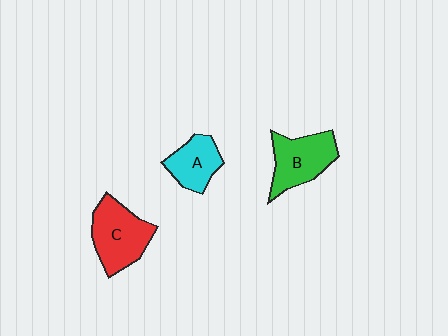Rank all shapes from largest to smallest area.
From largest to smallest: C (red), B (green), A (cyan).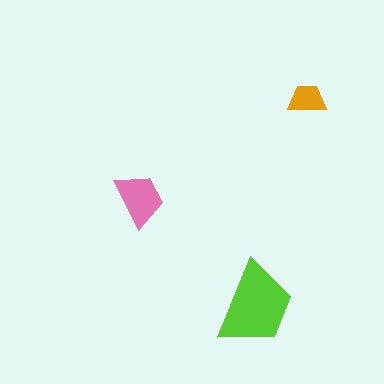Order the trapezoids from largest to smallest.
the lime one, the pink one, the orange one.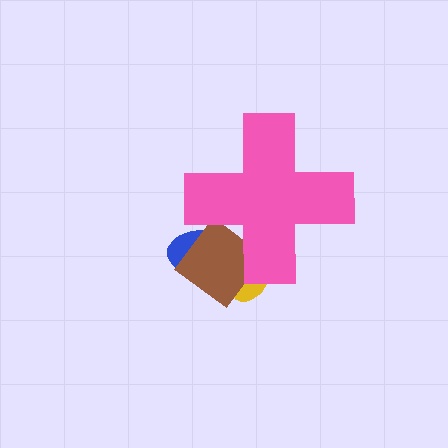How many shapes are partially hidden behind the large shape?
3 shapes are partially hidden.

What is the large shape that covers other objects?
A pink cross.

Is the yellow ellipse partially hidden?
Yes, the yellow ellipse is partially hidden behind the pink cross.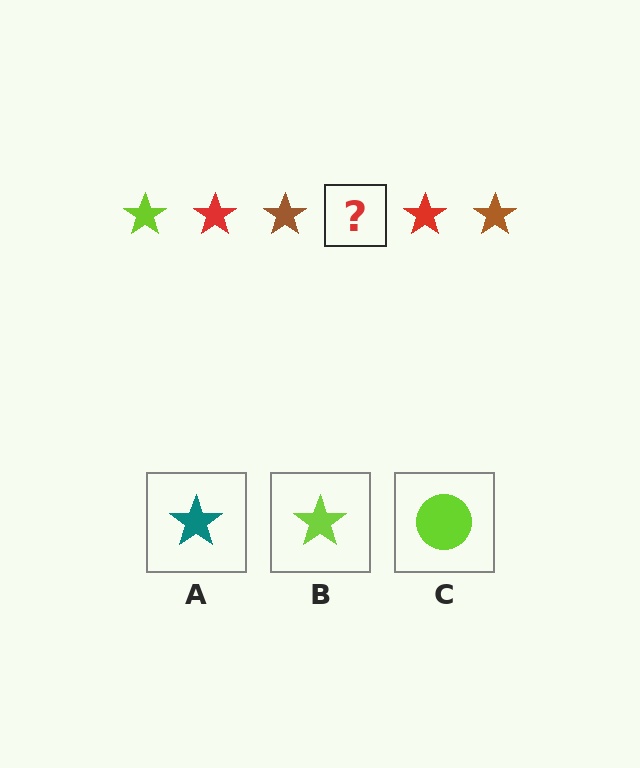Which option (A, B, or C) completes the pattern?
B.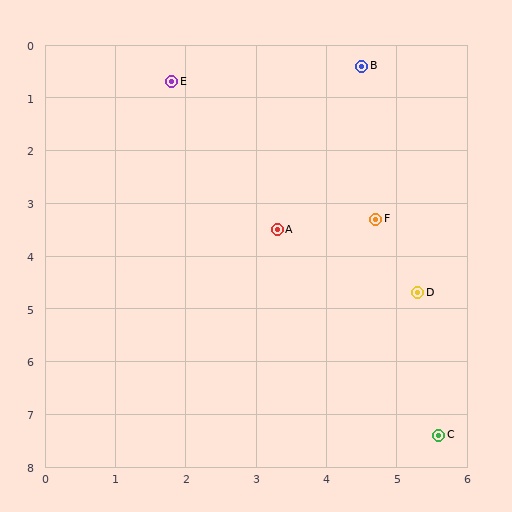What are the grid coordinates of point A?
Point A is at approximately (3.3, 3.5).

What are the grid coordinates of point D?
Point D is at approximately (5.3, 4.7).